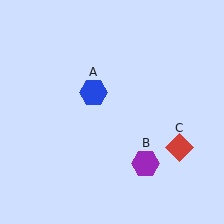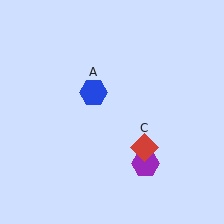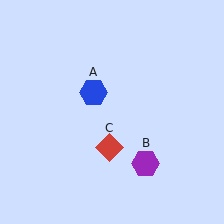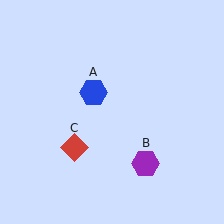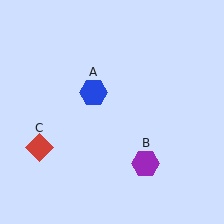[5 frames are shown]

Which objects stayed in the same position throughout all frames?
Blue hexagon (object A) and purple hexagon (object B) remained stationary.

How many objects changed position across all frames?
1 object changed position: red diamond (object C).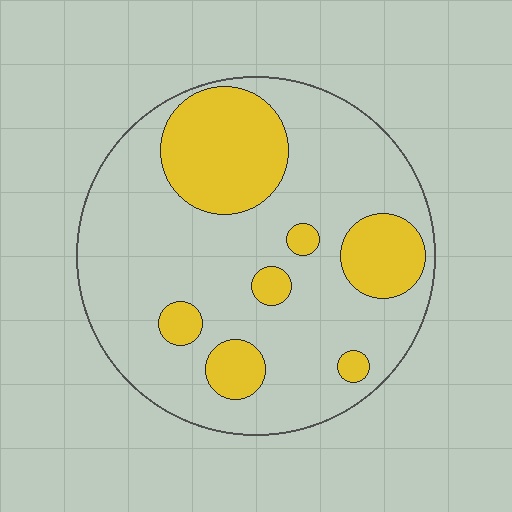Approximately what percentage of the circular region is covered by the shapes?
Approximately 25%.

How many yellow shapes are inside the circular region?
7.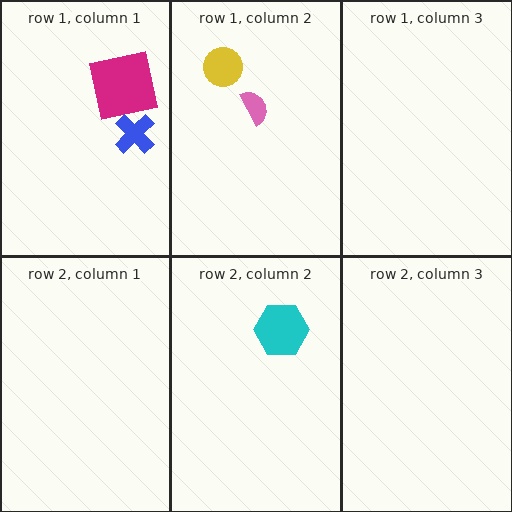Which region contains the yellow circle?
The row 1, column 2 region.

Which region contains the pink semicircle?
The row 1, column 2 region.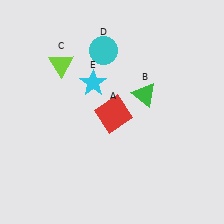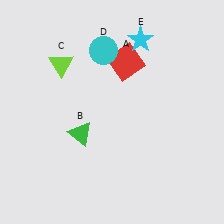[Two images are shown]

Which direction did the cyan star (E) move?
The cyan star (E) moved right.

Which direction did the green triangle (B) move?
The green triangle (B) moved left.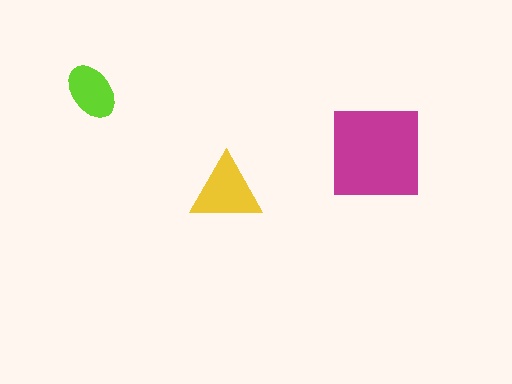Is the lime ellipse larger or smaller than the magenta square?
Smaller.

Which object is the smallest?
The lime ellipse.